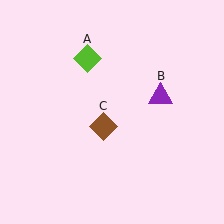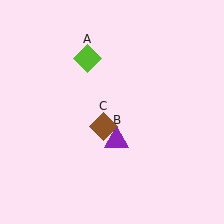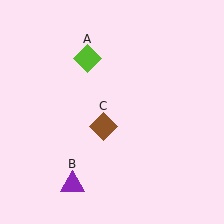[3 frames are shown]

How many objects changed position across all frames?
1 object changed position: purple triangle (object B).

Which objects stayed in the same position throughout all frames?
Lime diamond (object A) and brown diamond (object C) remained stationary.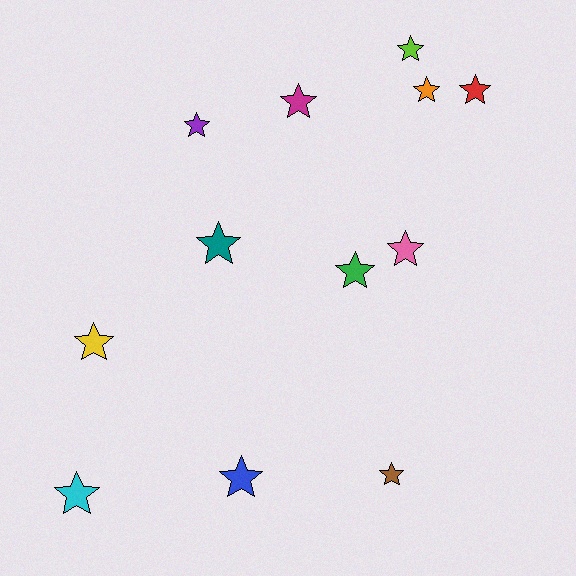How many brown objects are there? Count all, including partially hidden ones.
There is 1 brown object.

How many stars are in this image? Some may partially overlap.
There are 12 stars.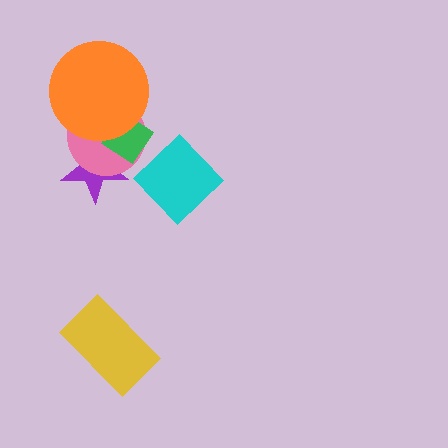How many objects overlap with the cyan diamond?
0 objects overlap with the cyan diamond.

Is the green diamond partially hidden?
Yes, it is partially covered by another shape.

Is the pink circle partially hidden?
Yes, it is partially covered by another shape.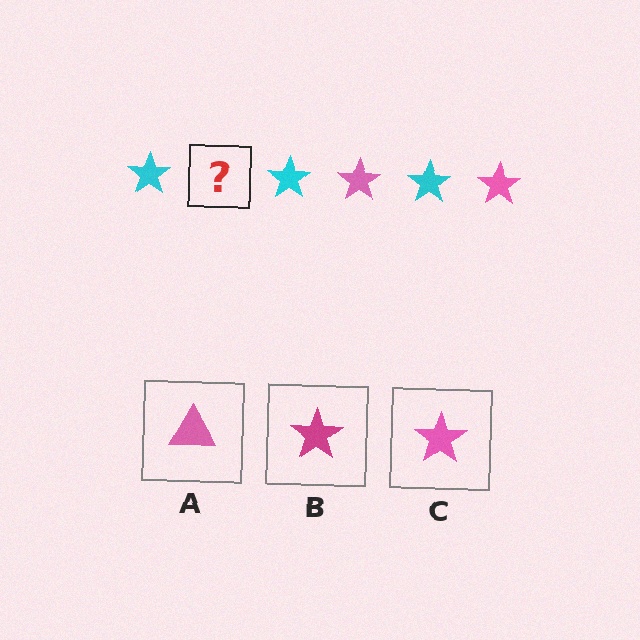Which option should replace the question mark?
Option C.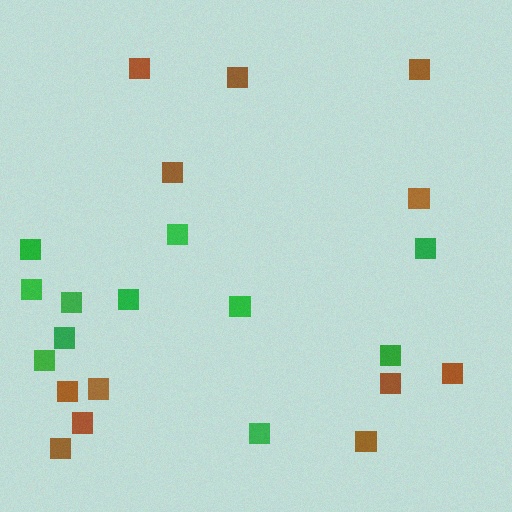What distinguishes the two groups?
There are 2 groups: one group of green squares (11) and one group of brown squares (12).